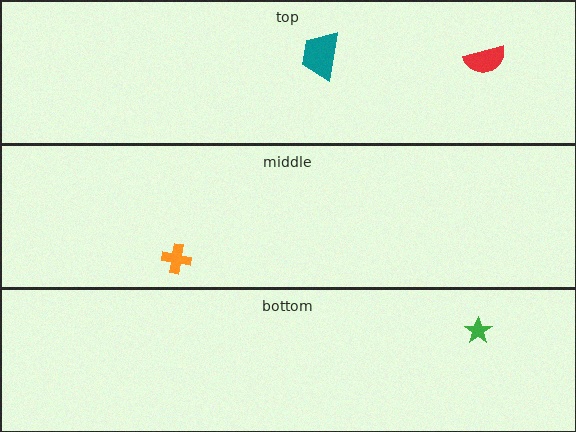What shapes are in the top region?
The red semicircle, the teal trapezoid.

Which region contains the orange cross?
The middle region.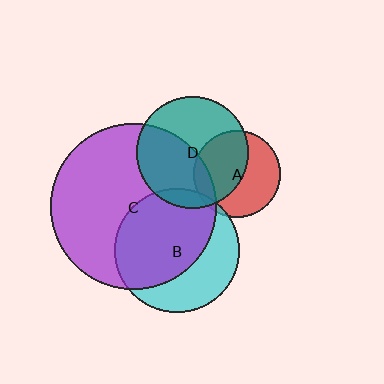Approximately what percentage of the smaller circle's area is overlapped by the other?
Approximately 45%.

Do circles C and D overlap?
Yes.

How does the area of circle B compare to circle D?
Approximately 1.2 times.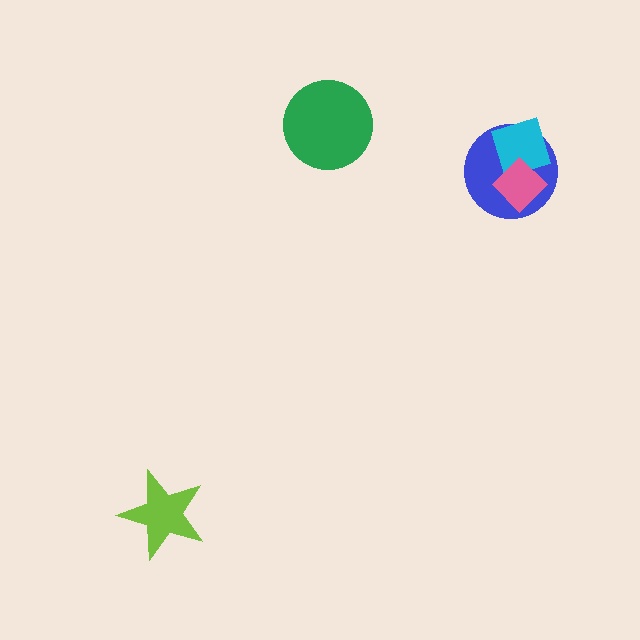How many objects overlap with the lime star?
0 objects overlap with the lime star.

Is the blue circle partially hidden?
Yes, it is partially covered by another shape.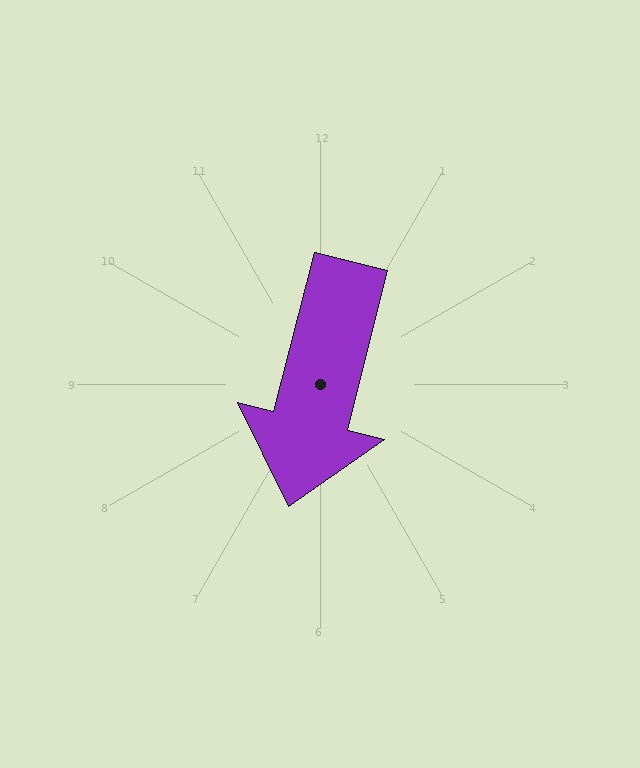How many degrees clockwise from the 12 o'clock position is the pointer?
Approximately 194 degrees.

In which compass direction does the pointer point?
South.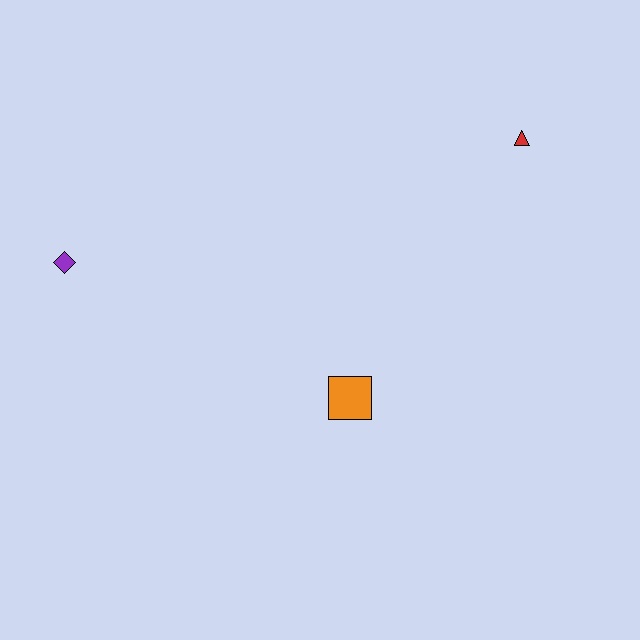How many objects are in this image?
There are 3 objects.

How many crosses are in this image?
There are no crosses.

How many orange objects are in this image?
There is 1 orange object.